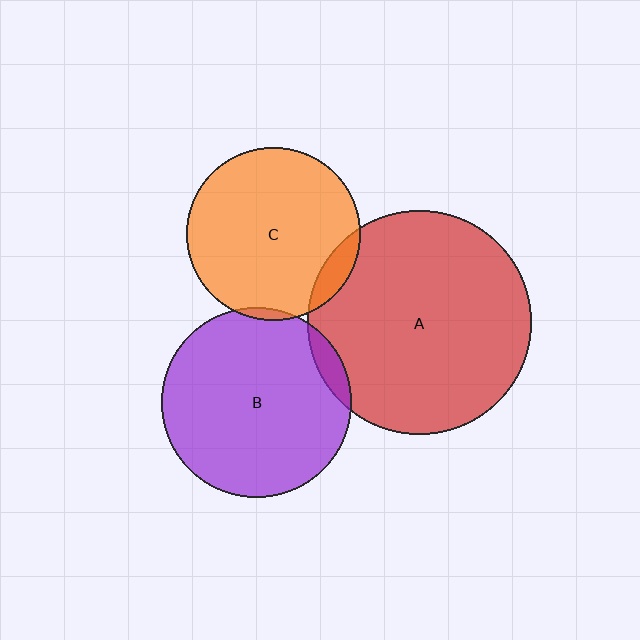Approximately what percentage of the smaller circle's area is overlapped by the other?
Approximately 5%.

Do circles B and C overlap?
Yes.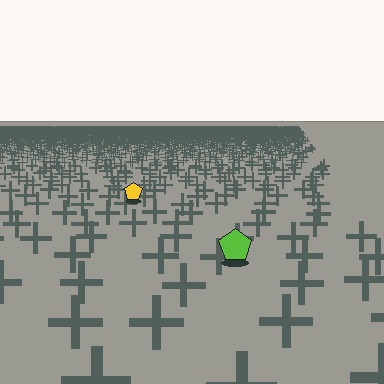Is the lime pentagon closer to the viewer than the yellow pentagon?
Yes. The lime pentagon is closer — you can tell from the texture gradient: the ground texture is coarser near it.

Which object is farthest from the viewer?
The yellow pentagon is farthest from the viewer. It appears smaller and the ground texture around it is denser.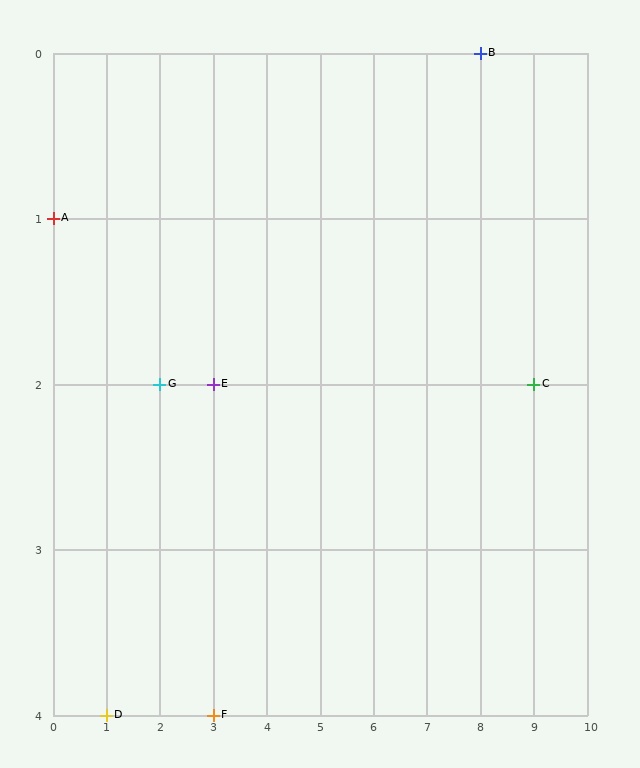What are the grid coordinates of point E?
Point E is at grid coordinates (3, 2).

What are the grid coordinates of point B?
Point B is at grid coordinates (8, 0).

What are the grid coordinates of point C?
Point C is at grid coordinates (9, 2).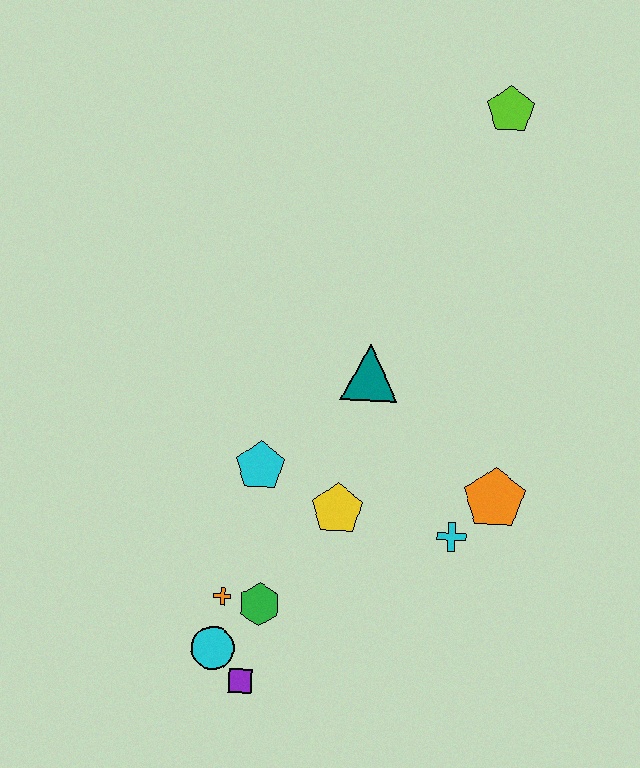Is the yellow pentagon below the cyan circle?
No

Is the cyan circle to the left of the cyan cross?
Yes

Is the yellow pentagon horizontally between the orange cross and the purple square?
No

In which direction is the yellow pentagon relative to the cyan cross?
The yellow pentagon is to the left of the cyan cross.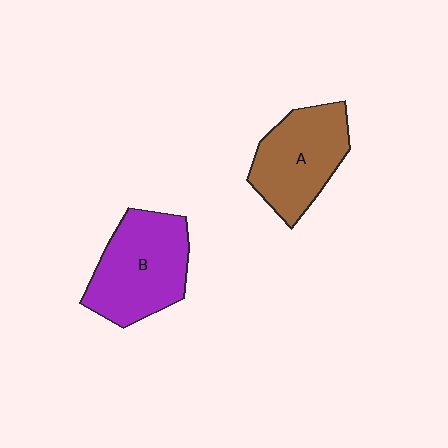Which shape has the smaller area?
Shape A (brown).